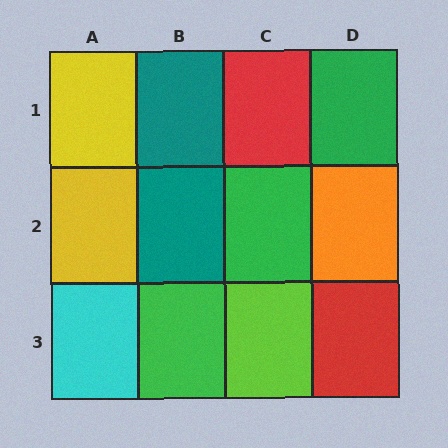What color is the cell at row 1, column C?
Red.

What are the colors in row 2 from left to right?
Yellow, teal, green, orange.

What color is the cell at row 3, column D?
Red.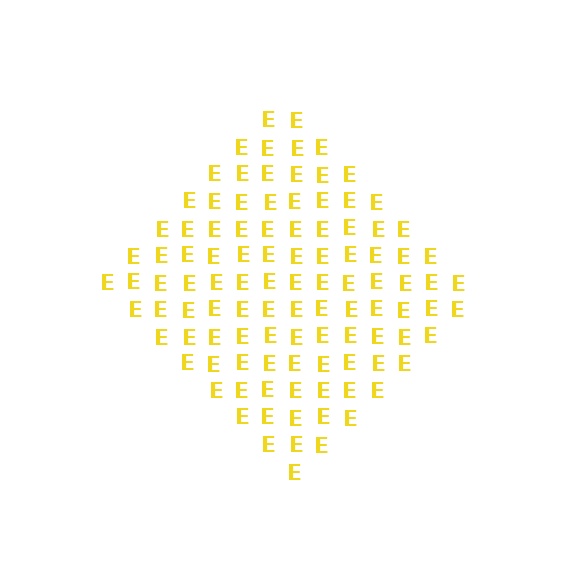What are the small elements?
The small elements are letter E's.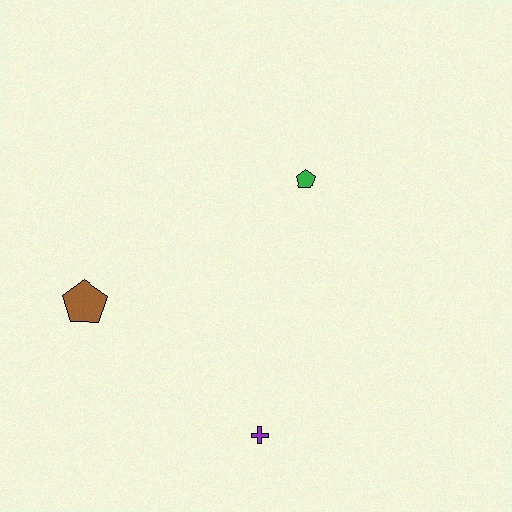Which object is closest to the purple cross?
The brown pentagon is closest to the purple cross.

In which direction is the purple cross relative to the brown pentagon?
The purple cross is to the right of the brown pentagon.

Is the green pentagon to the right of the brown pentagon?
Yes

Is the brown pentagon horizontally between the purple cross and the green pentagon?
No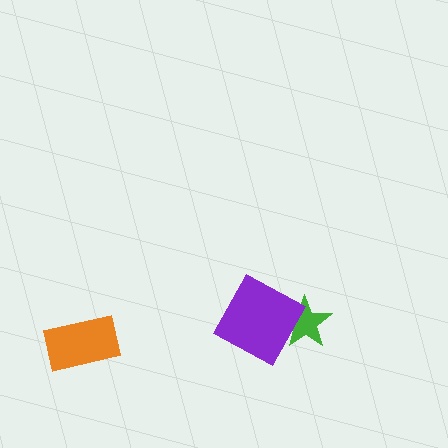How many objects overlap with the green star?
1 object overlaps with the green star.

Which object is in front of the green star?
The purple diamond is in front of the green star.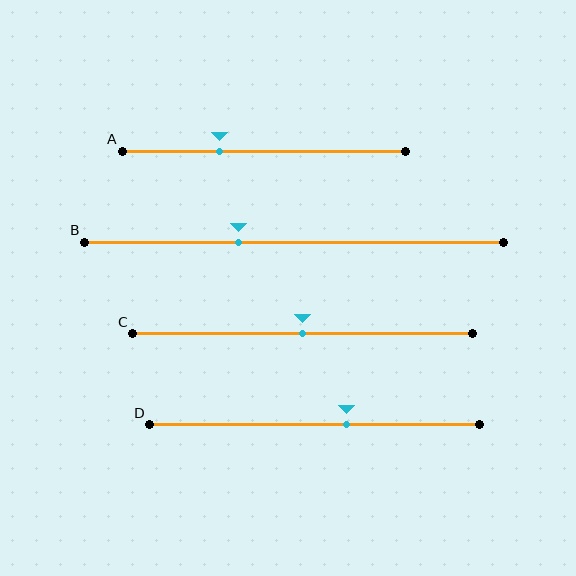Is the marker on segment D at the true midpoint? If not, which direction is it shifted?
No, the marker on segment D is shifted to the right by about 10% of the segment length.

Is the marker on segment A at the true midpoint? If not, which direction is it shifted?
No, the marker on segment A is shifted to the left by about 16% of the segment length.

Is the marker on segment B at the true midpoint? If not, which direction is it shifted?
No, the marker on segment B is shifted to the left by about 13% of the segment length.